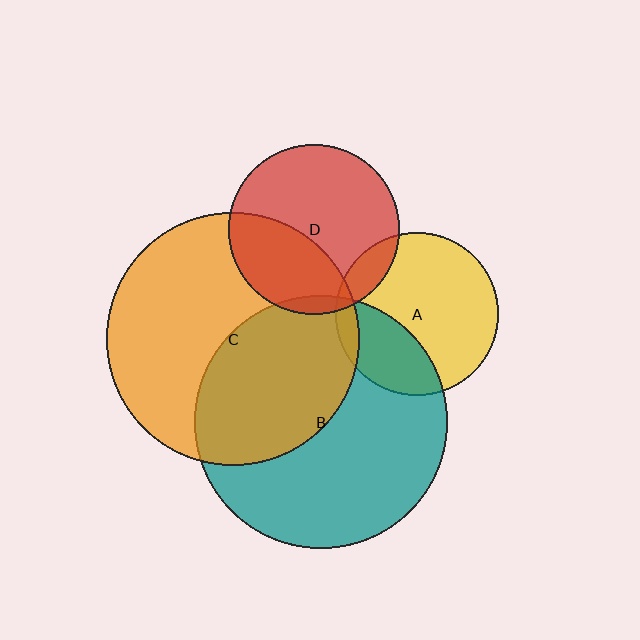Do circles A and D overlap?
Yes.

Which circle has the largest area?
Circle C (orange).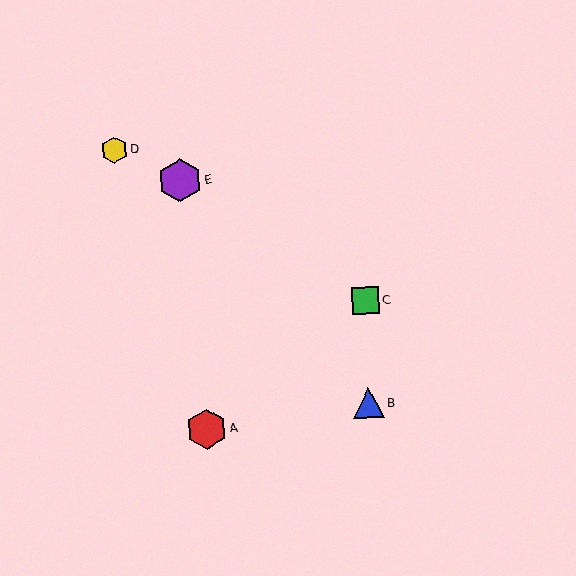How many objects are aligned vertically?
2 objects (B, C) are aligned vertically.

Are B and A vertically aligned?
No, B is at x≈369 and A is at x≈207.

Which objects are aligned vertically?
Objects B, C are aligned vertically.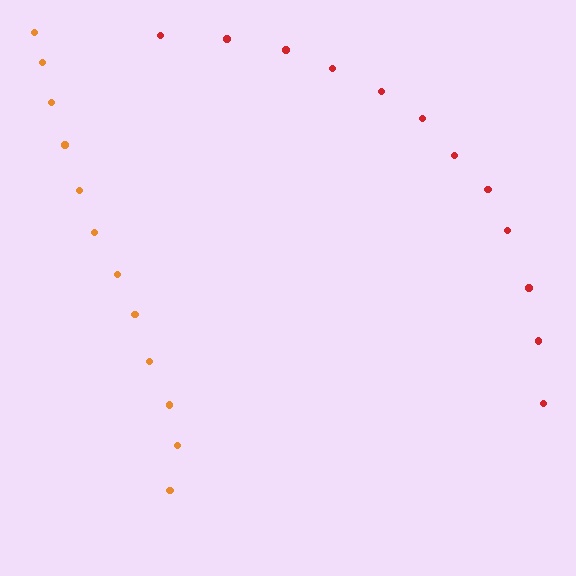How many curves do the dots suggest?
There are 2 distinct paths.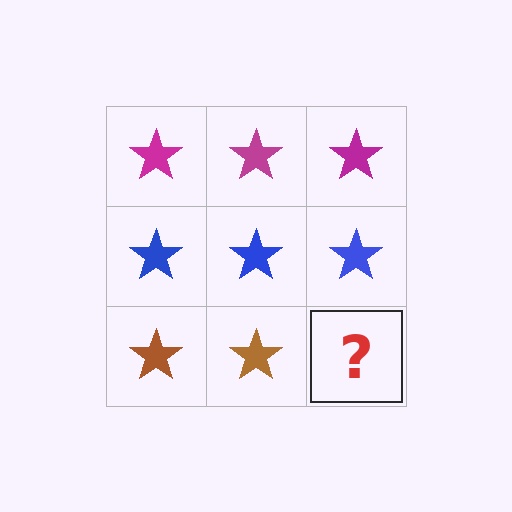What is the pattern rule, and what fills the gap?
The rule is that each row has a consistent color. The gap should be filled with a brown star.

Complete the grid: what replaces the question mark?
The question mark should be replaced with a brown star.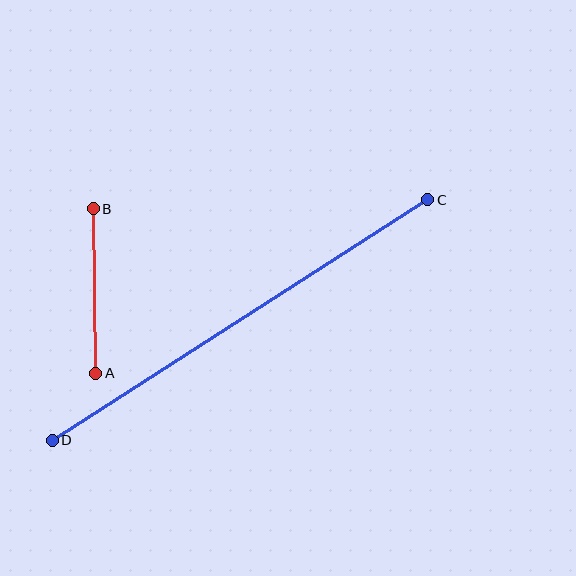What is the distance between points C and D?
The distance is approximately 446 pixels.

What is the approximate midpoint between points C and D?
The midpoint is at approximately (240, 320) pixels.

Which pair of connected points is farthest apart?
Points C and D are farthest apart.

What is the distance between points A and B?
The distance is approximately 164 pixels.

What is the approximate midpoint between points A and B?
The midpoint is at approximately (94, 291) pixels.